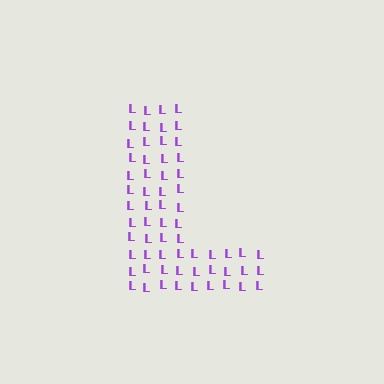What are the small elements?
The small elements are letter L's.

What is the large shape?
The large shape is the letter L.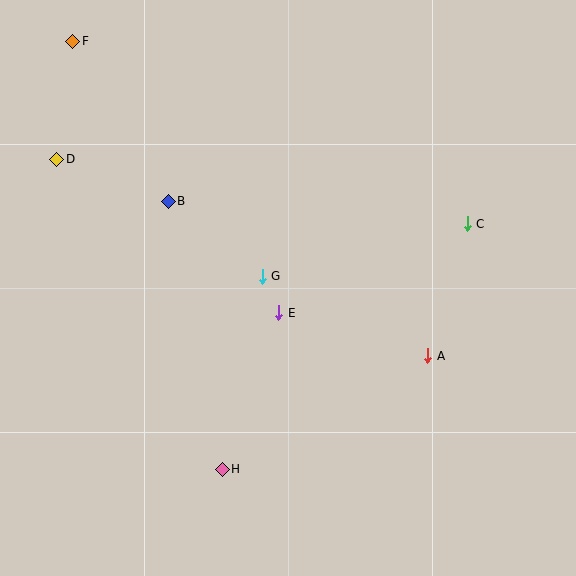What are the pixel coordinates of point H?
Point H is at (222, 469).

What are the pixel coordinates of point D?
Point D is at (57, 159).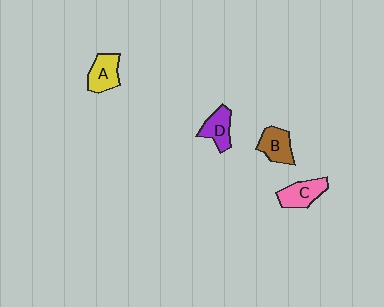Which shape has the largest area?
Shape C (pink).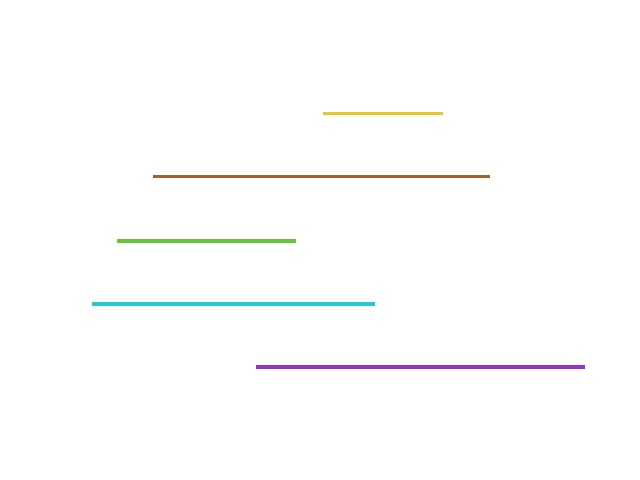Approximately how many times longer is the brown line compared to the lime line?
The brown line is approximately 1.9 times the length of the lime line.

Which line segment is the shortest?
The yellow line is the shortest at approximately 119 pixels.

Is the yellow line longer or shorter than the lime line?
The lime line is longer than the yellow line.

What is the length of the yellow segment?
The yellow segment is approximately 119 pixels long.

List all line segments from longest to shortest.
From longest to shortest: brown, purple, cyan, lime, yellow.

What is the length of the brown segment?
The brown segment is approximately 336 pixels long.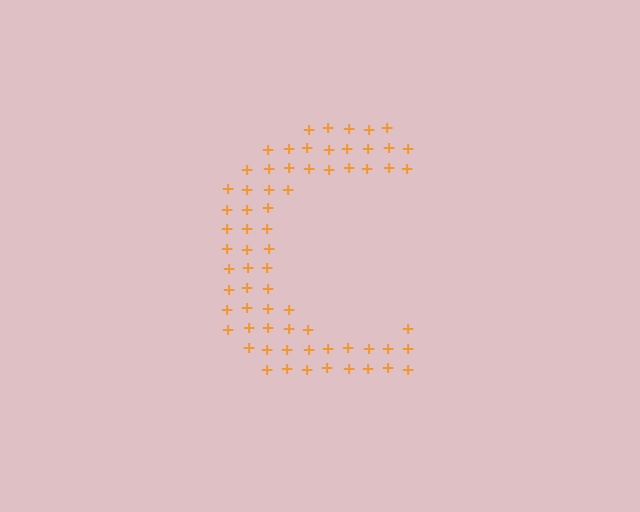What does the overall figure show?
The overall figure shows the letter C.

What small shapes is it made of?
It is made of small plus signs.